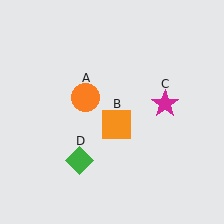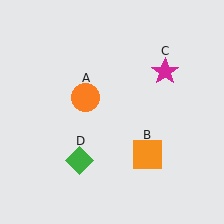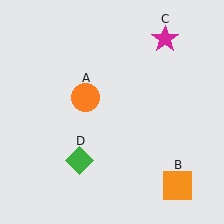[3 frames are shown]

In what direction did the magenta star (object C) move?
The magenta star (object C) moved up.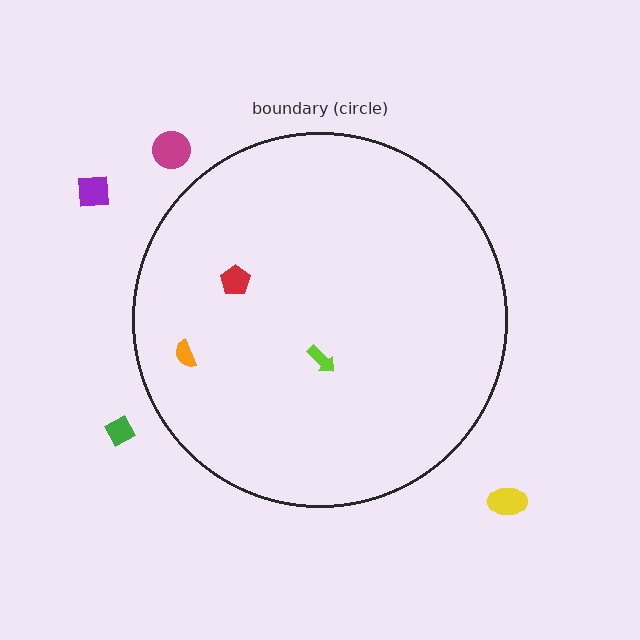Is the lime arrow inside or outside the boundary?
Inside.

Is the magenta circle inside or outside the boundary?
Outside.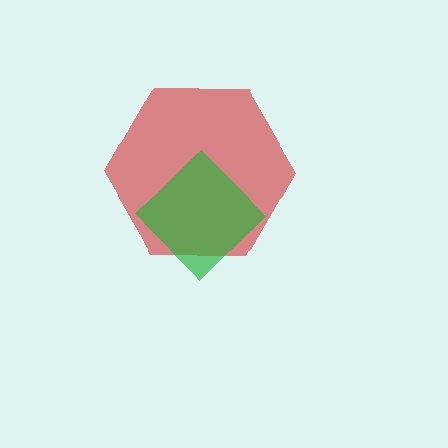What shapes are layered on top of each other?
The layered shapes are: a red hexagon, a green diamond.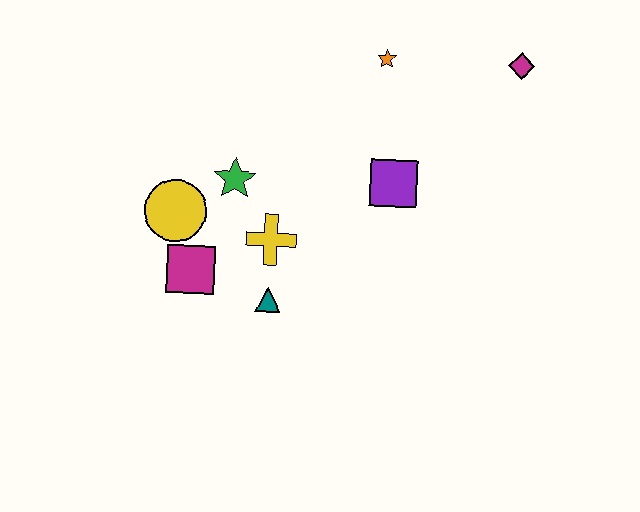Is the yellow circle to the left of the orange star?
Yes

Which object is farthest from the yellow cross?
The magenta diamond is farthest from the yellow cross.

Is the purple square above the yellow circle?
Yes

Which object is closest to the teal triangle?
The yellow cross is closest to the teal triangle.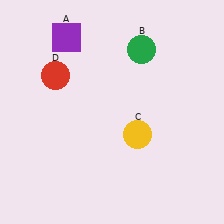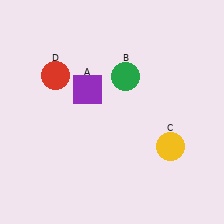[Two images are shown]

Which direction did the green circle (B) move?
The green circle (B) moved down.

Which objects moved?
The objects that moved are: the purple square (A), the green circle (B), the yellow circle (C).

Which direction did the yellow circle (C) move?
The yellow circle (C) moved right.